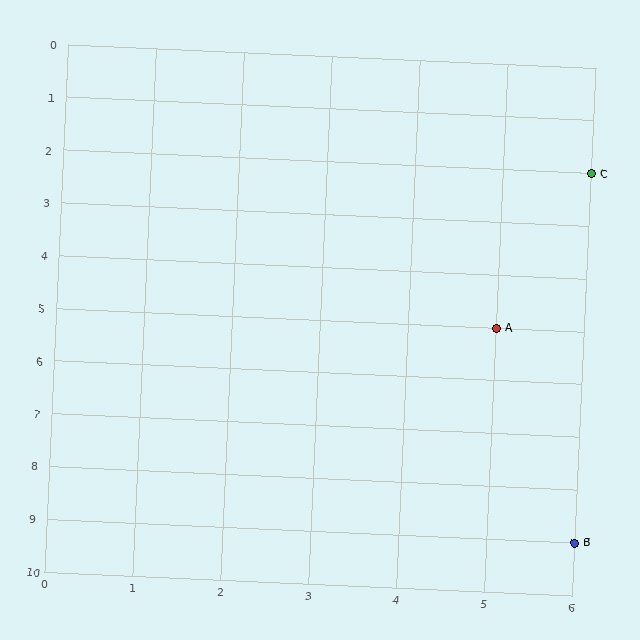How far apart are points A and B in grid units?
Points A and B are 1 column and 4 rows apart (about 4.1 grid units diagonally).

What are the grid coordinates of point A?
Point A is at grid coordinates (5, 5).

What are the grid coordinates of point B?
Point B is at grid coordinates (6, 9).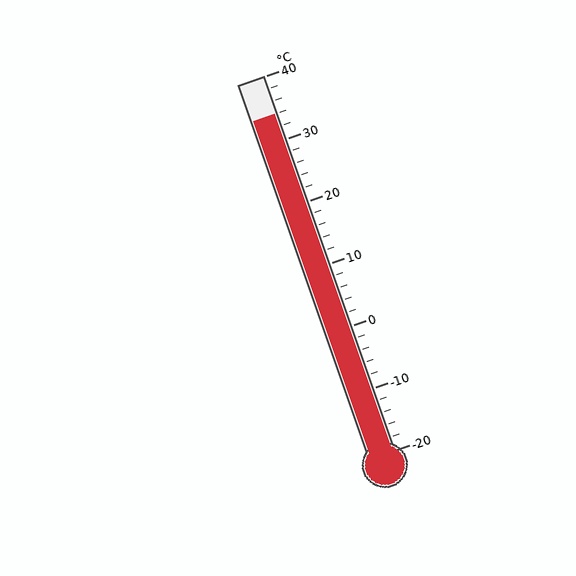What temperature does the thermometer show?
The thermometer shows approximately 34°C.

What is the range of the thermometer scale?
The thermometer scale ranges from -20°C to 40°C.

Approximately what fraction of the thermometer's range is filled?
The thermometer is filled to approximately 90% of its range.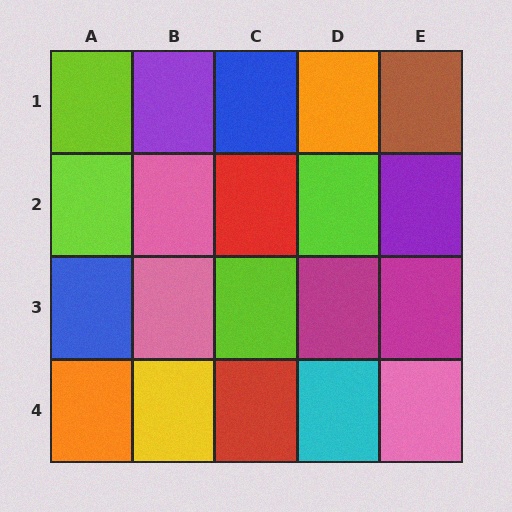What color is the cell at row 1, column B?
Purple.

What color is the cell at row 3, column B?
Pink.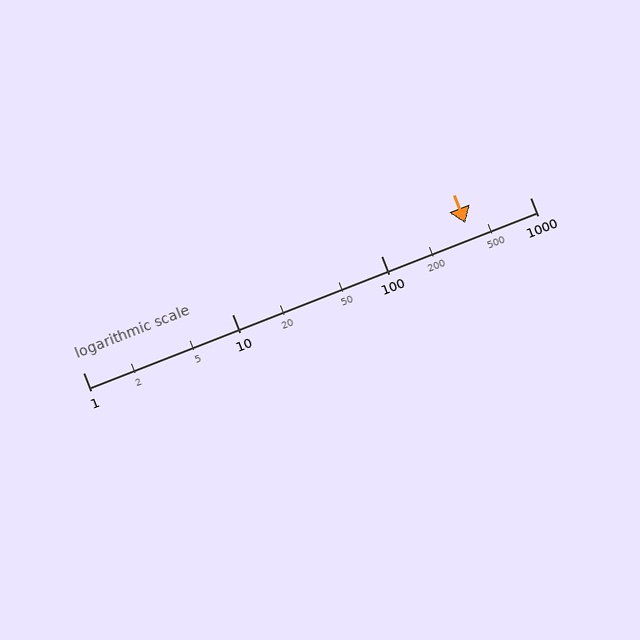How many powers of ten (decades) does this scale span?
The scale spans 3 decades, from 1 to 1000.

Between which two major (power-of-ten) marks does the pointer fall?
The pointer is between 100 and 1000.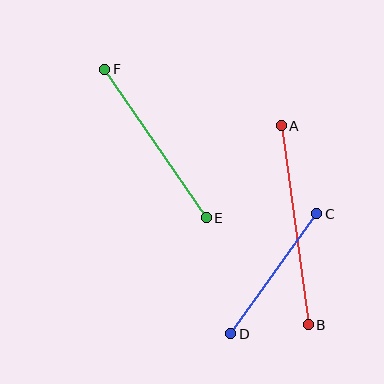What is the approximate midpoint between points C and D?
The midpoint is at approximately (274, 274) pixels.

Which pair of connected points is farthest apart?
Points A and B are farthest apart.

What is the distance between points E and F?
The distance is approximately 180 pixels.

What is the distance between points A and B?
The distance is approximately 201 pixels.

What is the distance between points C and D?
The distance is approximately 147 pixels.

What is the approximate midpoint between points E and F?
The midpoint is at approximately (156, 144) pixels.